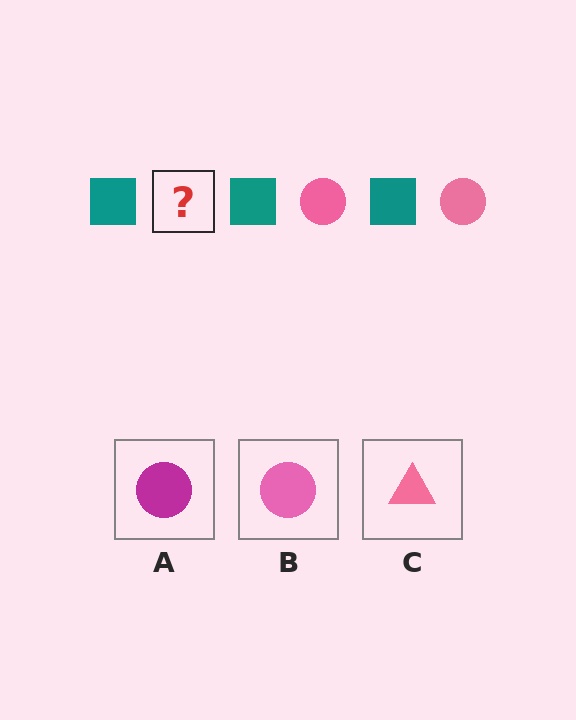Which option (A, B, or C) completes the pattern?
B.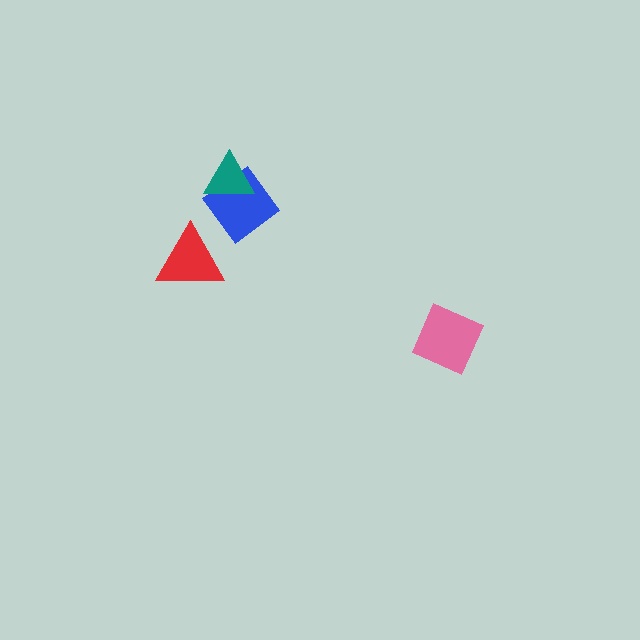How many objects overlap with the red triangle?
0 objects overlap with the red triangle.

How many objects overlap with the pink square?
0 objects overlap with the pink square.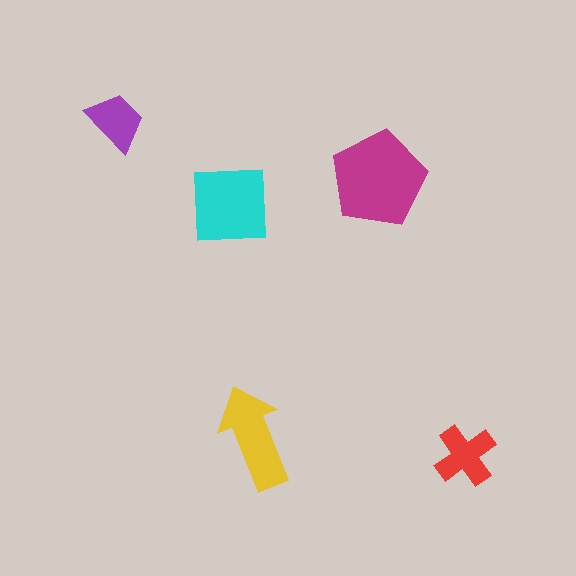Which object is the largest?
The magenta pentagon.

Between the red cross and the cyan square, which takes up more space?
The cyan square.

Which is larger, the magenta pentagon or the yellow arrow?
The magenta pentagon.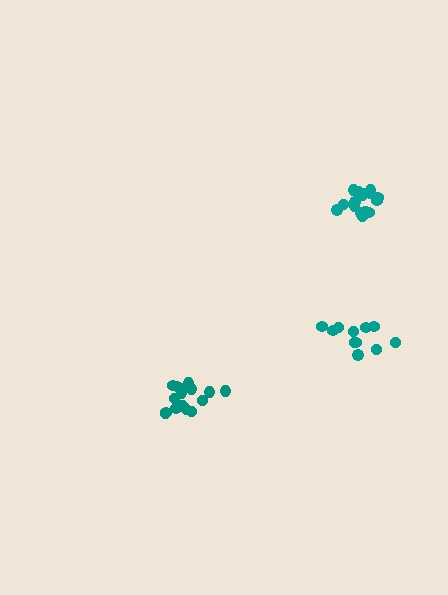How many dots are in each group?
Group 1: 11 dots, Group 2: 16 dots, Group 3: 16 dots (43 total).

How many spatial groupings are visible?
There are 3 spatial groupings.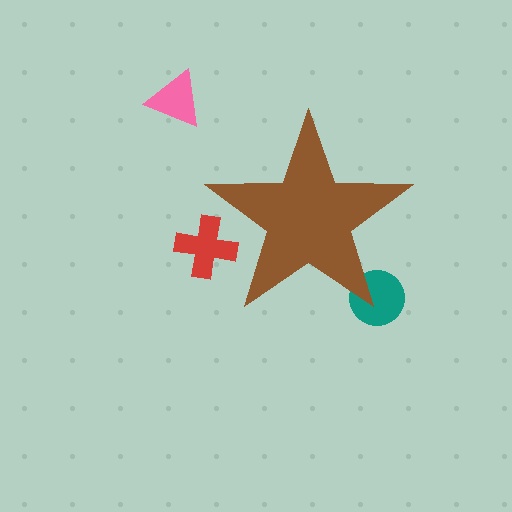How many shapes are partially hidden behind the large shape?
2 shapes are partially hidden.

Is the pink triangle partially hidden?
No, the pink triangle is fully visible.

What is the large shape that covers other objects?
A brown star.